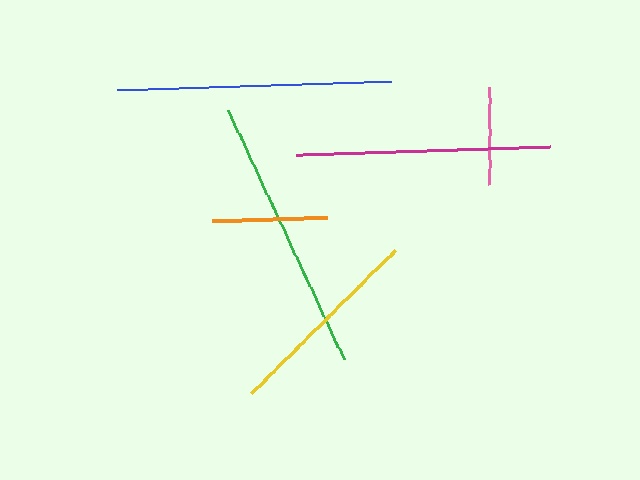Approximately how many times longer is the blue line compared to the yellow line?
The blue line is approximately 1.3 times the length of the yellow line.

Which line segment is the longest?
The green line is the longest at approximately 275 pixels.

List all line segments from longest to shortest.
From longest to shortest: green, blue, magenta, yellow, orange, pink.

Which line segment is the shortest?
The pink line is the shortest at approximately 98 pixels.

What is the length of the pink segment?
The pink segment is approximately 98 pixels long.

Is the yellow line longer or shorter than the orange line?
The yellow line is longer than the orange line.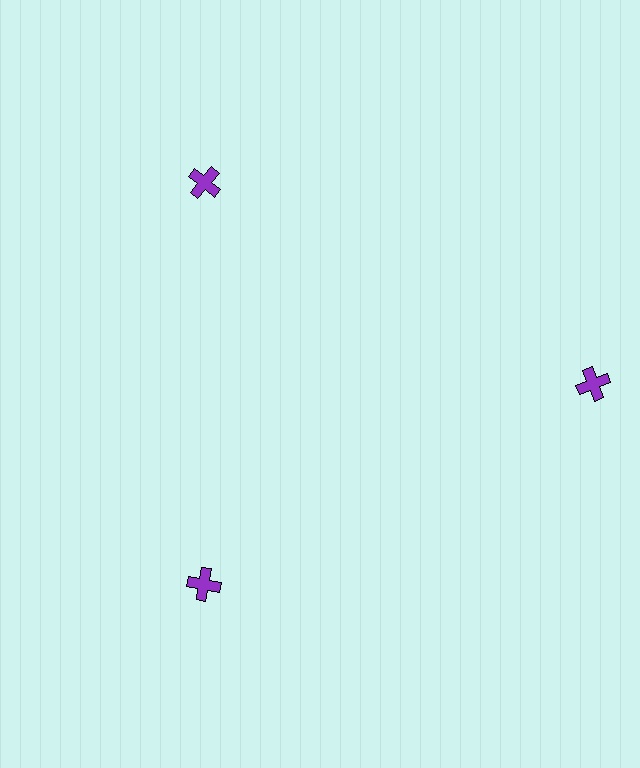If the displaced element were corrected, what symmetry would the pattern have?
It would have 3-fold rotational symmetry — the pattern would map onto itself every 120 degrees.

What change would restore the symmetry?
The symmetry would be restored by moving it inward, back onto the ring so that all 3 crosses sit at equal angles and equal distance from the center.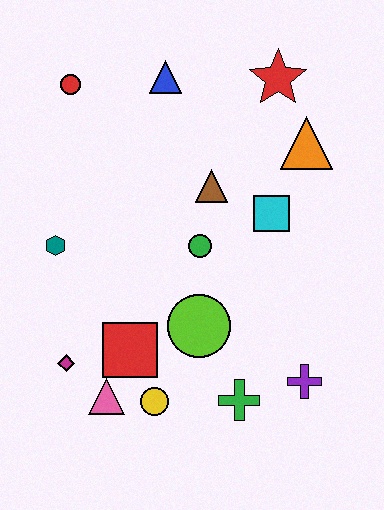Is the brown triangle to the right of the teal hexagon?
Yes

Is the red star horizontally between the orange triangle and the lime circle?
Yes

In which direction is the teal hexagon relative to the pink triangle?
The teal hexagon is above the pink triangle.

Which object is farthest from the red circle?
The purple cross is farthest from the red circle.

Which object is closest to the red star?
The orange triangle is closest to the red star.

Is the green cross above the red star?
No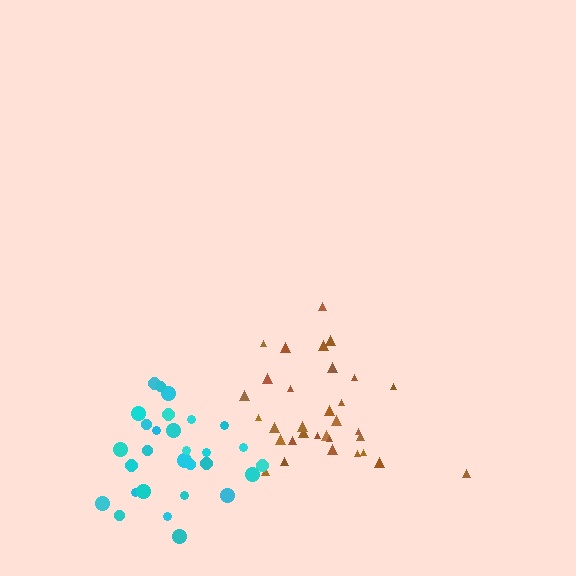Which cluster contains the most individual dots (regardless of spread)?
Brown (32).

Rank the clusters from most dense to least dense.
brown, cyan.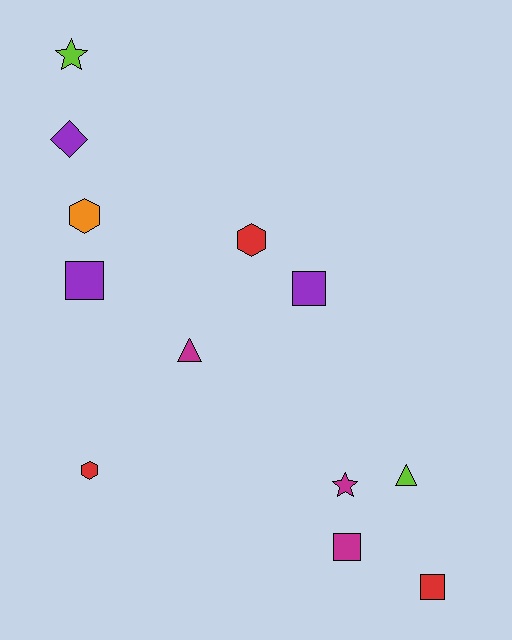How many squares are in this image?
There are 4 squares.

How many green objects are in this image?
There are no green objects.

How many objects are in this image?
There are 12 objects.